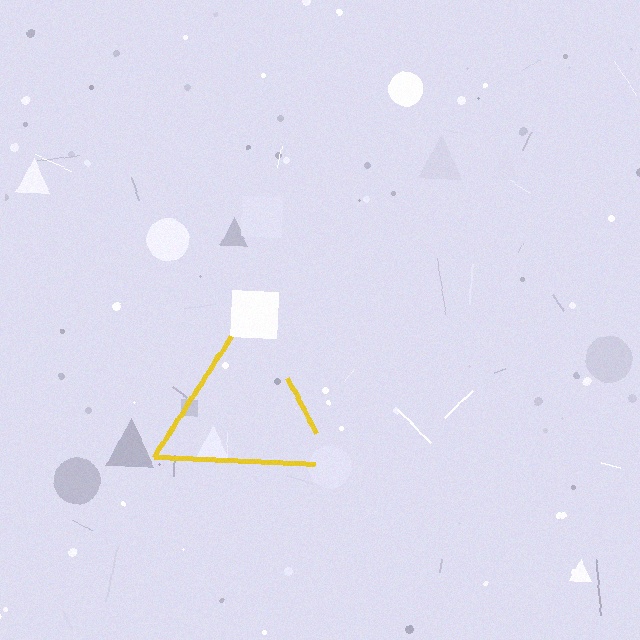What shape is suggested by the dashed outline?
The dashed outline suggests a triangle.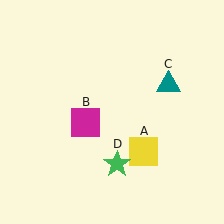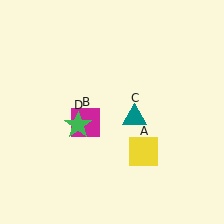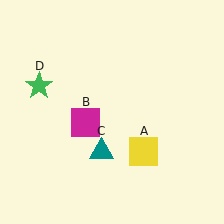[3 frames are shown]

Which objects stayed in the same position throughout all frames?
Yellow square (object A) and magenta square (object B) remained stationary.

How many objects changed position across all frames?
2 objects changed position: teal triangle (object C), green star (object D).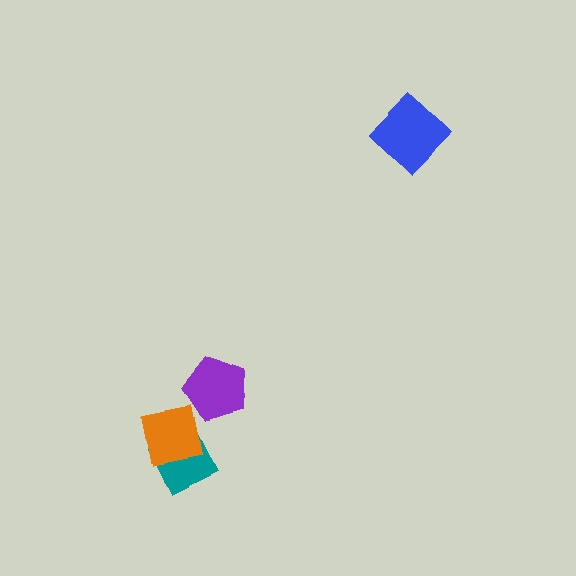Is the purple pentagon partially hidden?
No, no other shape covers it.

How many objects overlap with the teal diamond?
1 object overlaps with the teal diamond.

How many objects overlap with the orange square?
1 object overlaps with the orange square.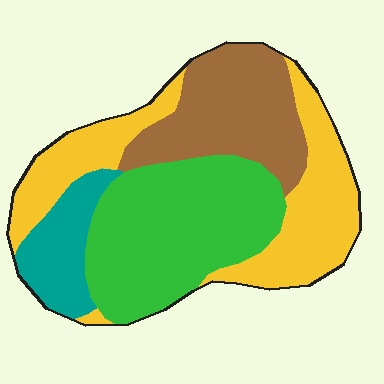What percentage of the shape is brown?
Brown takes up about one quarter (1/4) of the shape.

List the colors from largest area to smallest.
From largest to smallest: green, yellow, brown, teal.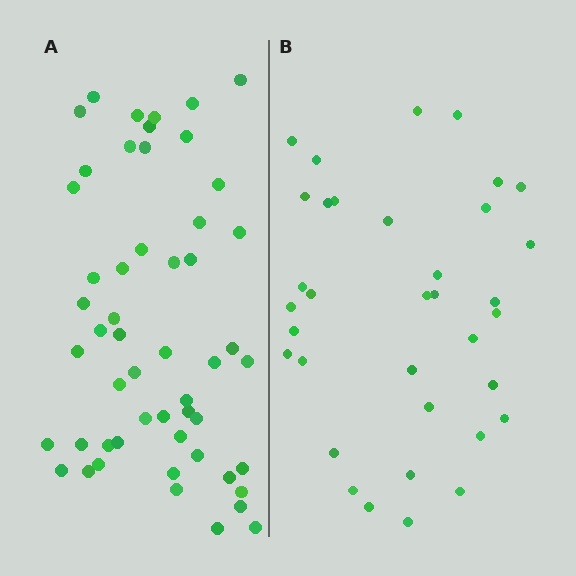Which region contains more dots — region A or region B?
Region A (the left region) has more dots.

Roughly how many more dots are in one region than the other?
Region A has approximately 20 more dots than region B.